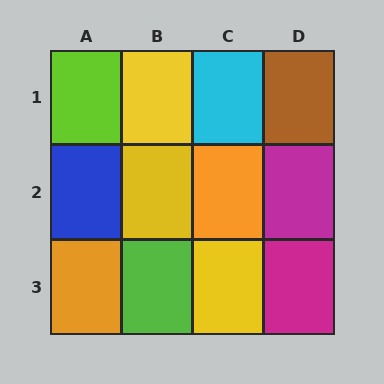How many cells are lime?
2 cells are lime.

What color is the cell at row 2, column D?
Magenta.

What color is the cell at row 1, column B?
Yellow.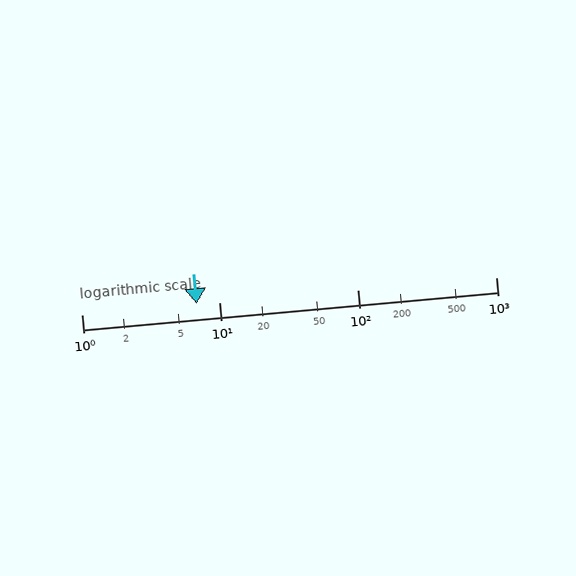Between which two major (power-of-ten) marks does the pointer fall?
The pointer is between 1 and 10.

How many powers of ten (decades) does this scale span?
The scale spans 3 decades, from 1 to 1000.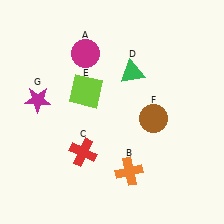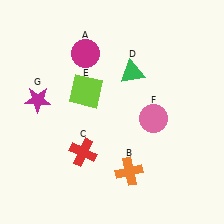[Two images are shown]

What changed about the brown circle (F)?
In Image 1, F is brown. In Image 2, it changed to pink.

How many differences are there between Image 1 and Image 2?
There is 1 difference between the two images.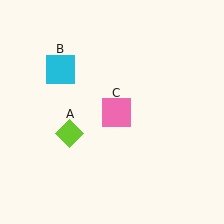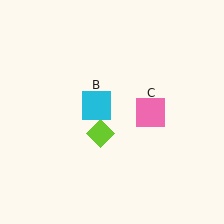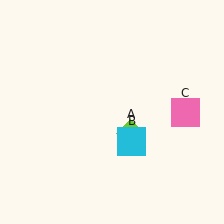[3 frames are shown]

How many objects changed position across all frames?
3 objects changed position: lime diamond (object A), cyan square (object B), pink square (object C).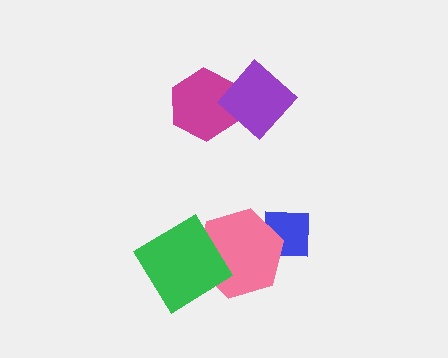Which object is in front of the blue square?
The pink hexagon is in front of the blue square.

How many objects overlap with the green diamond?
1 object overlaps with the green diamond.